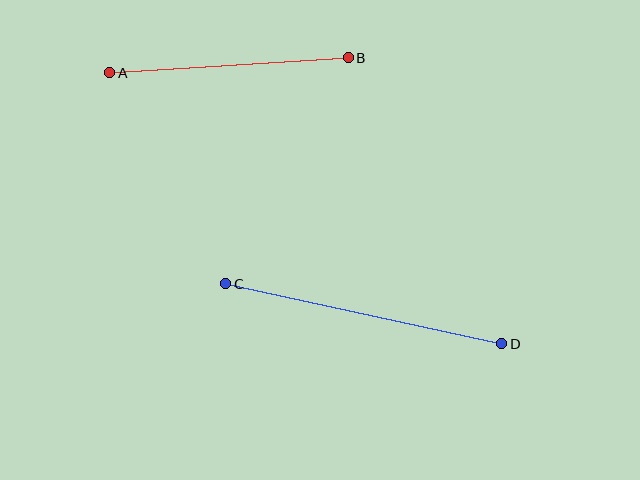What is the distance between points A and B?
The distance is approximately 239 pixels.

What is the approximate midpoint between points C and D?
The midpoint is at approximately (364, 314) pixels.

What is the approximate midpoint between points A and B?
The midpoint is at approximately (229, 65) pixels.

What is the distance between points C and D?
The distance is approximately 283 pixels.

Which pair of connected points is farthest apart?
Points C and D are farthest apart.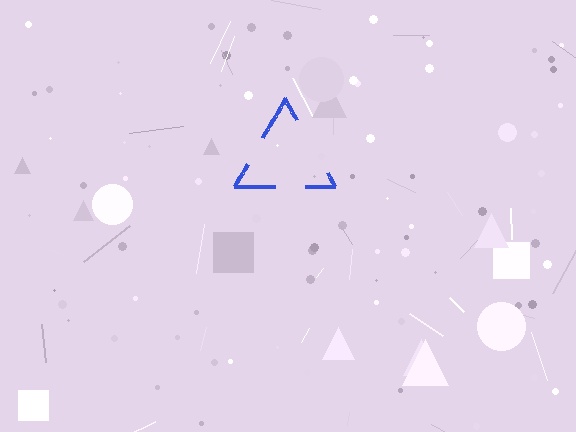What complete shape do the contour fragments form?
The contour fragments form a triangle.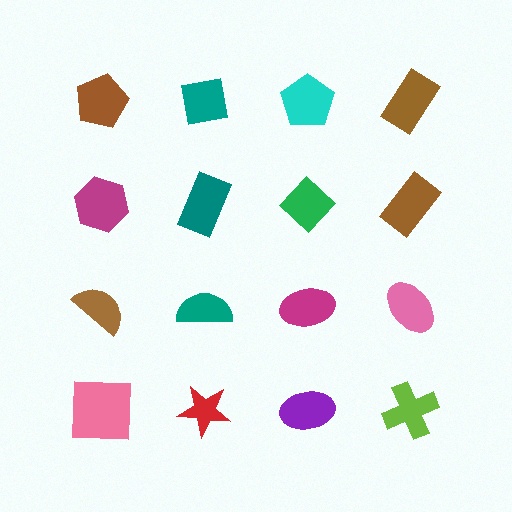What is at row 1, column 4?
A brown rectangle.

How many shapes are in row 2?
4 shapes.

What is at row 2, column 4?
A brown rectangle.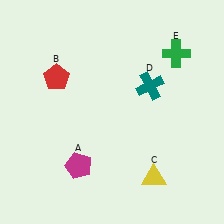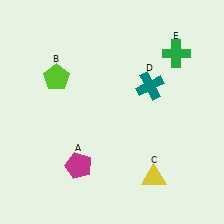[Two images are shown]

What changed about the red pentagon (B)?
In Image 1, B is red. In Image 2, it changed to lime.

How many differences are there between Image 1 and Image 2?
There is 1 difference between the two images.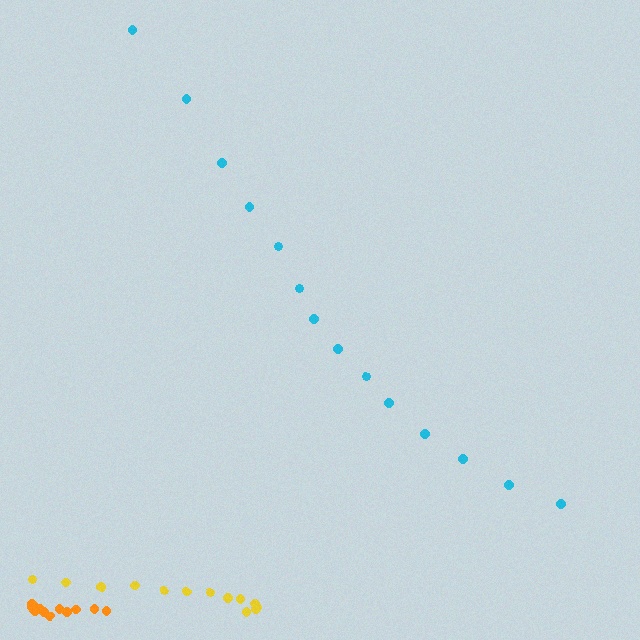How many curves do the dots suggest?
There are 3 distinct paths.